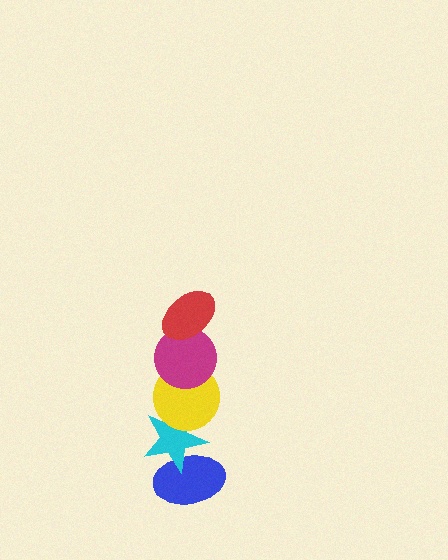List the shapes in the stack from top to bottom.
From top to bottom: the red ellipse, the magenta circle, the yellow circle, the cyan star, the blue ellipse.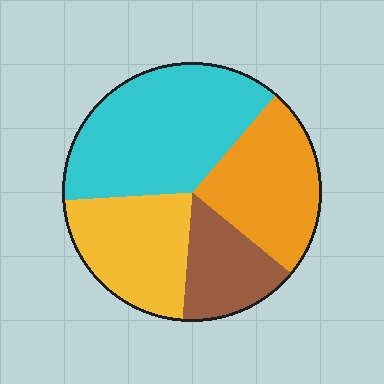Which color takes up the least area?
Brown, at roughly 15%.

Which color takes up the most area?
Cyan, at roughly 40%.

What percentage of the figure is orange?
Orange takes up between a sixth and a third of the figure.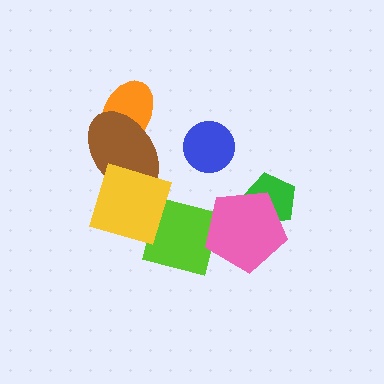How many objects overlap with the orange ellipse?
1 object overlaps with the orange ellipse.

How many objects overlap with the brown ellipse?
2 objects overlap with the brown ellipse.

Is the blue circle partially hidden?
No, no other shape covers it.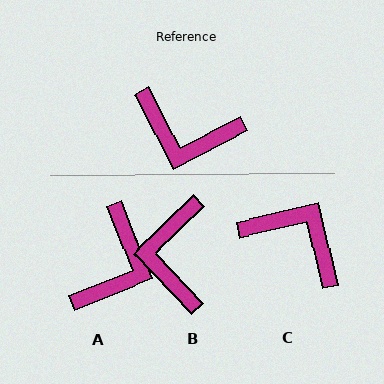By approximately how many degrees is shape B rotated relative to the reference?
Approximately 74 degrees clockwise.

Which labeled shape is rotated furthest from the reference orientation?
C, about 165 degrees away.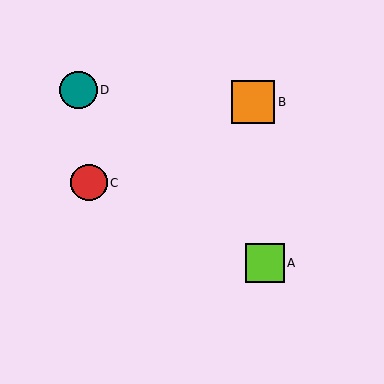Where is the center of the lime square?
The center of the lime square is at (265, 263).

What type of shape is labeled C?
Shape C is a red circle.